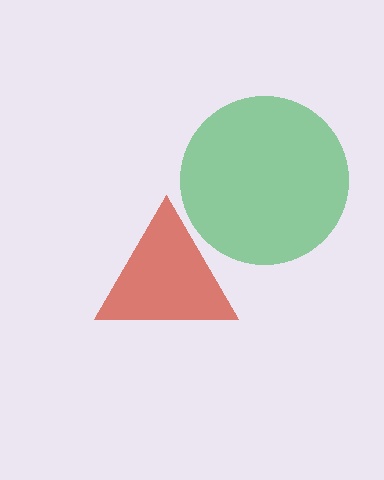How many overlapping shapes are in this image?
There are 2 overlapping shapes in the image.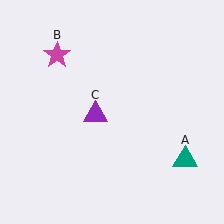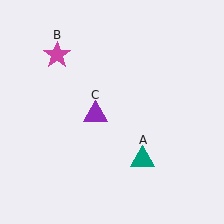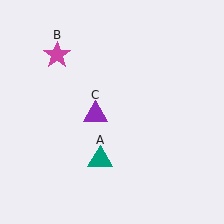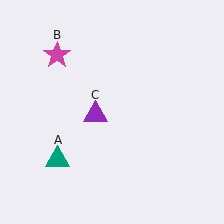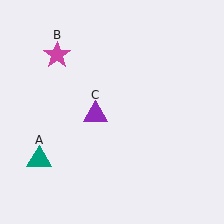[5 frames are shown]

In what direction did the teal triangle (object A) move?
The teal triangle (object A) moved left.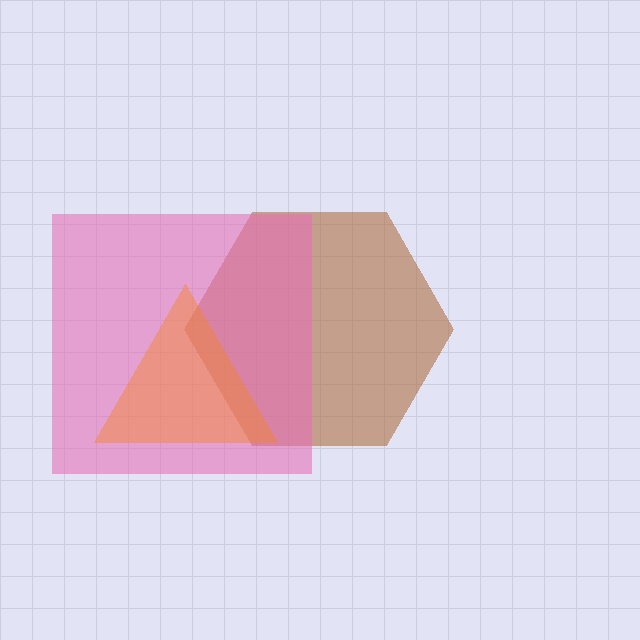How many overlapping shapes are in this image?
There are 3 overlapping shapes in the image.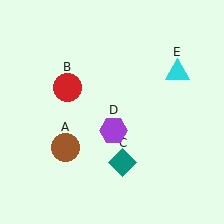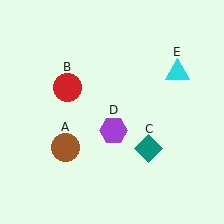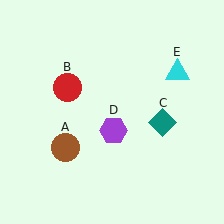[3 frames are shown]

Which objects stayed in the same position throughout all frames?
Brown circle (object A) and red circle (object B) and purple hexagon (object D) and cyan triangle (object E) remained stationary.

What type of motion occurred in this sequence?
The teal diamond (object C) rotated counterclockwise around the center of the scene.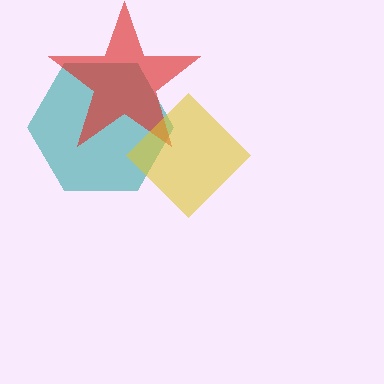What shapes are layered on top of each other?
The layered shapes are: a teal hexagon, a red star, a yellow diamond.